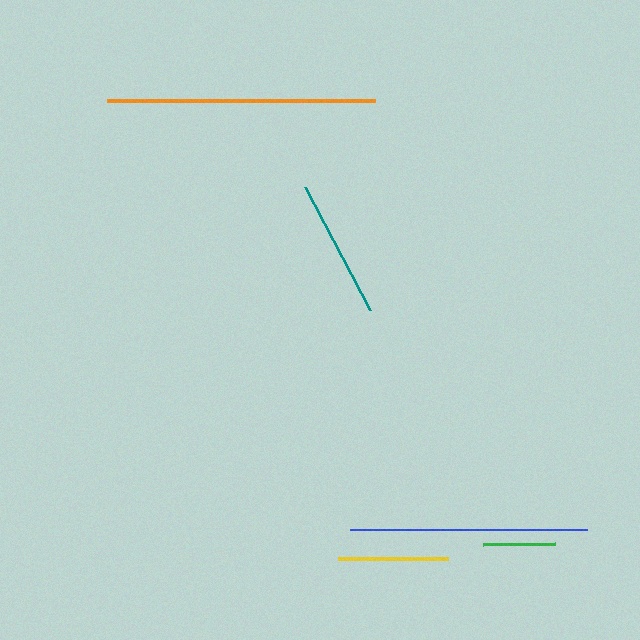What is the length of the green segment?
The green segment is approximately 72 pixels long.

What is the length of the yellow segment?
The yellow segment is approximately 110 pixels long.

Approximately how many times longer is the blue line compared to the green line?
The blue line is approximately 3.3 times the length of the green line.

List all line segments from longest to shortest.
From longest to shortest: orange, blue, teal, yellow, green.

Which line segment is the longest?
The orange line is the longest at approximately 268 pixels.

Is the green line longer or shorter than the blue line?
The blue line is longer than the green line.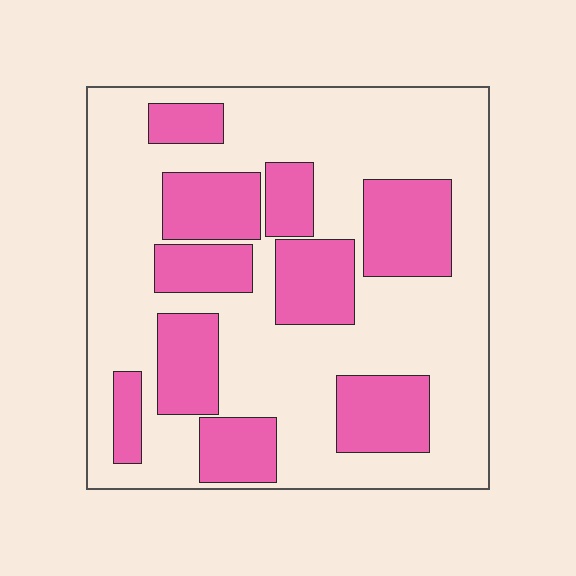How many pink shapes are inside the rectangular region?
10.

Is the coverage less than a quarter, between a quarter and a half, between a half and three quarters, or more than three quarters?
Between a quarter and a half.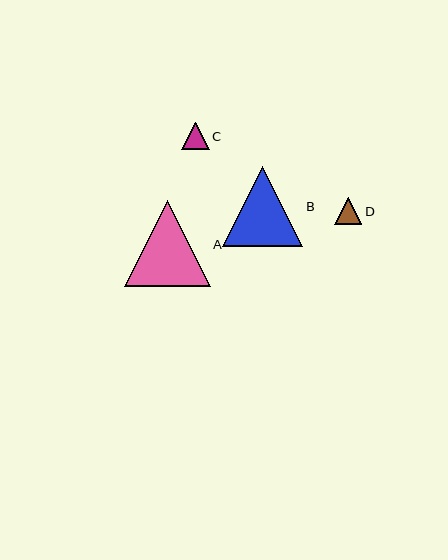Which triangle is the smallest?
Triangle D is the smallest with a size of approximately 27 pixels.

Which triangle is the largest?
Triangle A is the largest with a size of approximately 86 pixels.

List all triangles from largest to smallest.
From largest to smallest: A, B, C, D.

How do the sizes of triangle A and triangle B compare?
Triangle A and triangle B are approximately the same size.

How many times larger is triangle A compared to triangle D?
Triangle A is approximately 3.2 times the size of triangle D.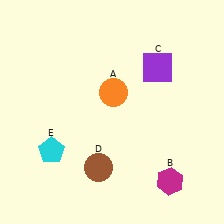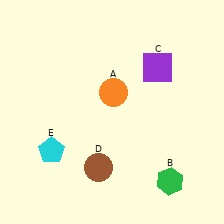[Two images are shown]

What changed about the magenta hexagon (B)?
In Image 1, B is magenta. In Image 2, it changed to green.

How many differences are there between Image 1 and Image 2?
There is 1 difference between the two images.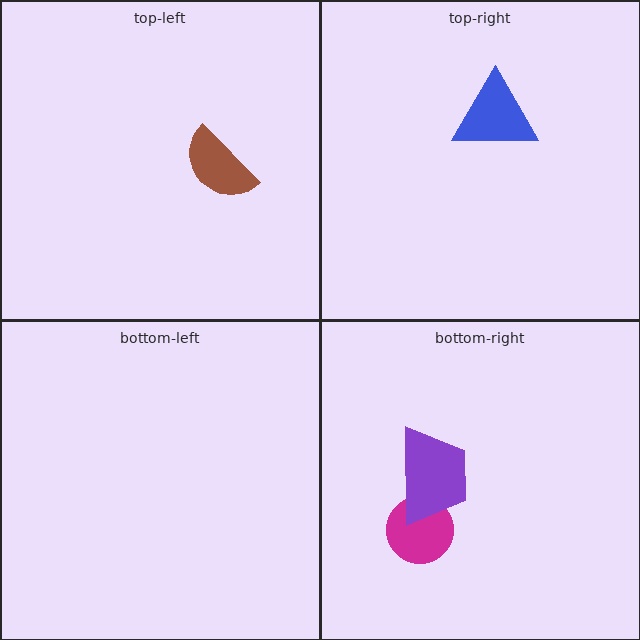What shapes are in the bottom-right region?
The magenta circle, the purple trapezoid.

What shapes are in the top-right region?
The blue triangle.